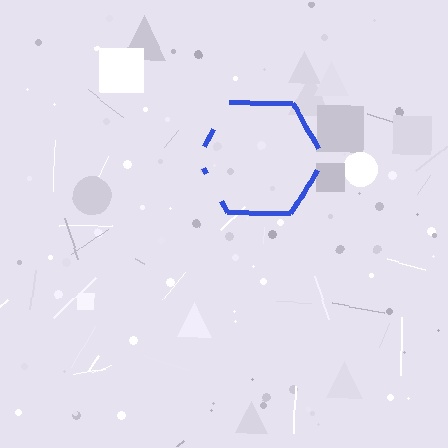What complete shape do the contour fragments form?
The contour fragments form a hexagon.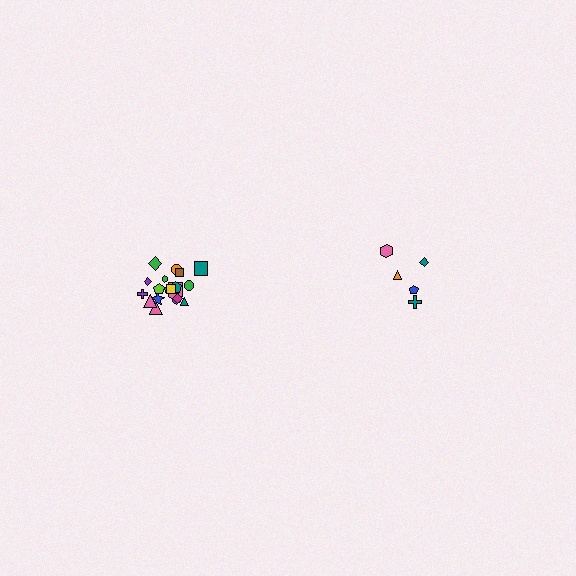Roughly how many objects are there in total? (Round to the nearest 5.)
Roughly 25 objects in total.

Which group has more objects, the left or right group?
The left group.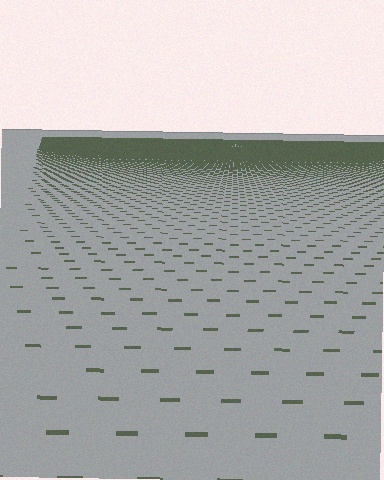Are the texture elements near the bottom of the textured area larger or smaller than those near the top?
Larger. Near the bottom, elements are closer to the viewer and appear at a bigger on-screen size.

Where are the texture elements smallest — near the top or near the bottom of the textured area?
Near the top.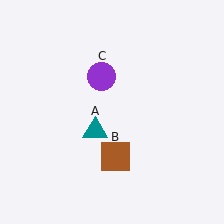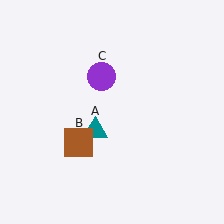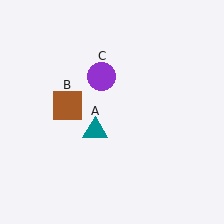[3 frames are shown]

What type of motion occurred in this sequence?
The brown square (object B) rotated clockwise around the center of the scene.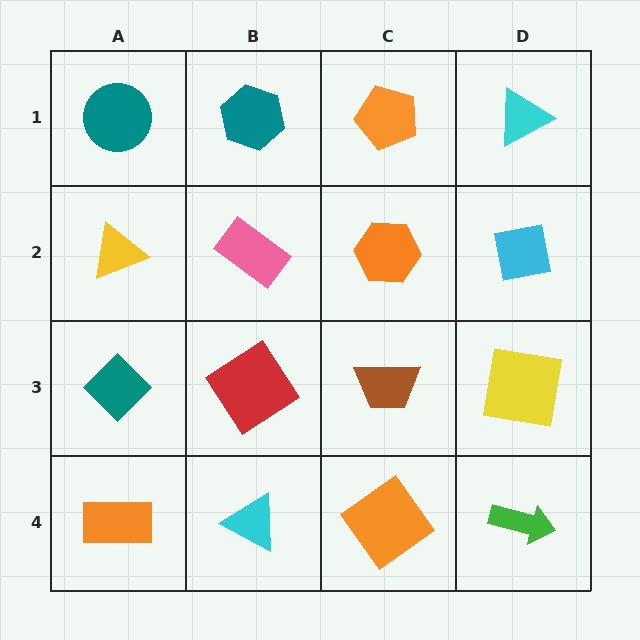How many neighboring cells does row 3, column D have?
3.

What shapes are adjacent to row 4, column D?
A yellow square (row 3, column D), an orange diamond (row 4, column C).